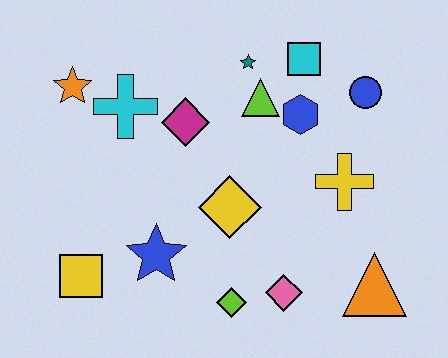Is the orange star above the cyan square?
No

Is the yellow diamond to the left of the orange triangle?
Yes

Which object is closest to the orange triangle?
The pink diamond is closest to the orange triangle.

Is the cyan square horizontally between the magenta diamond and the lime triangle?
No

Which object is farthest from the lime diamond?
The orange star is farthest from the lime diamond.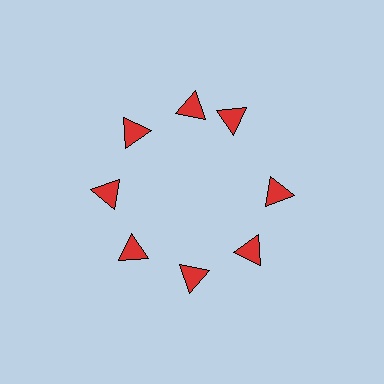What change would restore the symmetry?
The symmetry would be restored by rotating it back into even spacing with its neighbors so that all 8 triangles sit at equal angles and equal distance from the center.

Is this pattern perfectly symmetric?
No. The 8 red triangles are arranged in a ring, but one element near the 2 o'clock position is rotated out of alignment along the ring, breaking the 8-fold rotational symmetry.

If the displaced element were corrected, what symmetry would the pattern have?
It would have 8-fold rotational symmetry — the pattern would map onto itself every 45 degrees.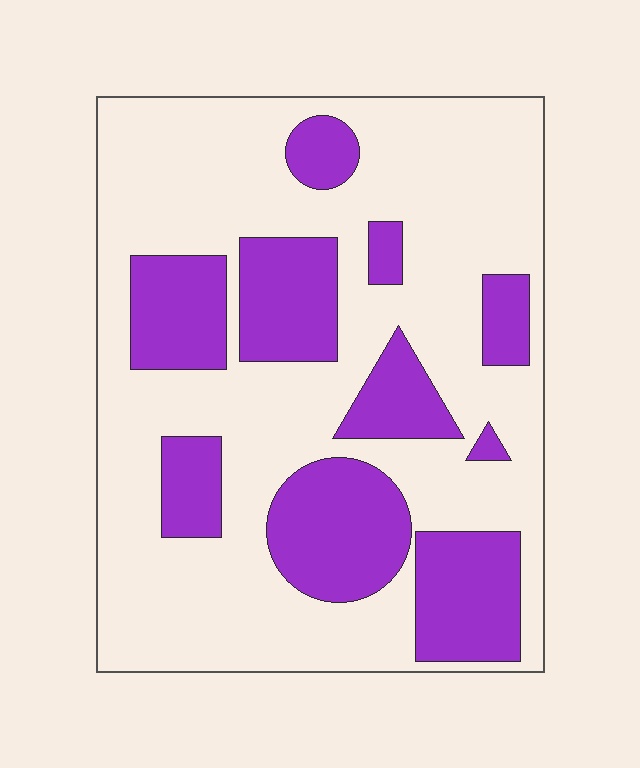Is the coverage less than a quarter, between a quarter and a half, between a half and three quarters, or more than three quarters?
Between a quarter and a half.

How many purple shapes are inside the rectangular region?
10.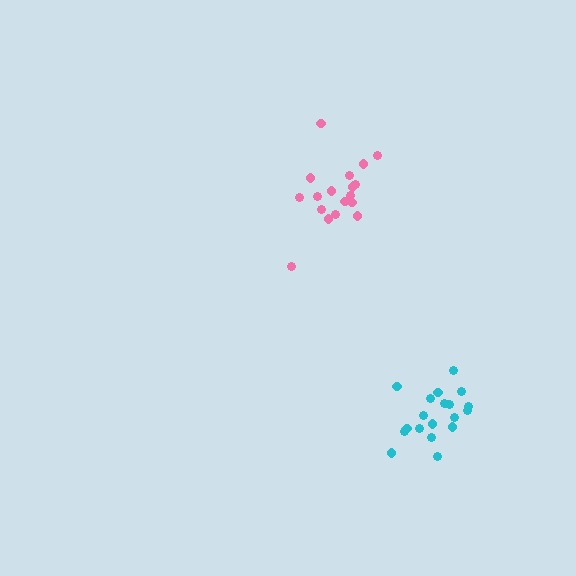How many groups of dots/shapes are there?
There are 2 groups.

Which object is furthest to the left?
The pink cluster is leftmost.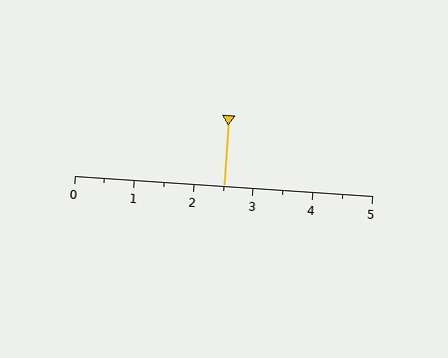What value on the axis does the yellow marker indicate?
The marker indicates approximately 2.5.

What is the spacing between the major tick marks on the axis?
The major ticks are spaced 1 apart.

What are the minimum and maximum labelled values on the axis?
The axis runs from 0 to 5.